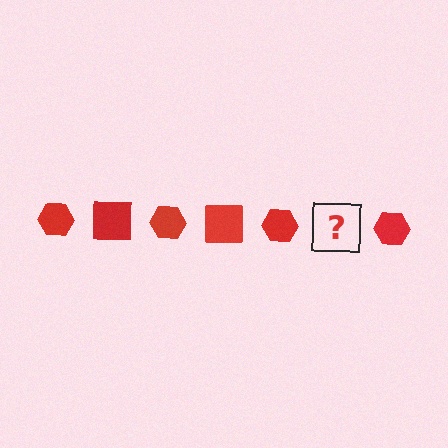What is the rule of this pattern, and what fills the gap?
The rule is that the pattern cycles through hexagon, square shapes in red. The gap should be filled with a red square.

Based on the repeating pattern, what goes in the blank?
The blank should be a red square.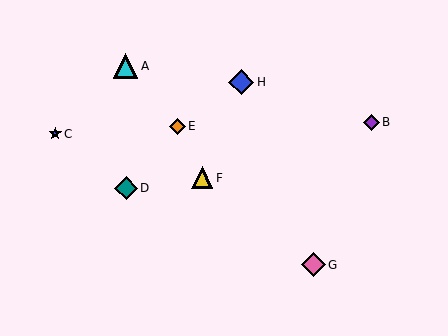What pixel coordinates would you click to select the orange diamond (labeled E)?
Click at (178, 126) to select the orange diamond E.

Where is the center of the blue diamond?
The center of the blue diamond is at (241, 82).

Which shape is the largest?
The blue diamond (labeled H) is the largest.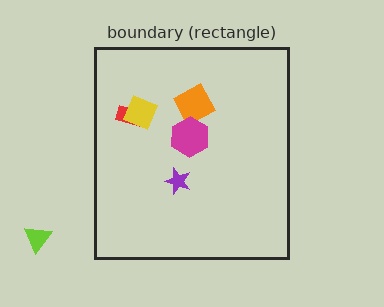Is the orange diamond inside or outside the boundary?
Inside.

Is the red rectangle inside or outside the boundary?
Inside.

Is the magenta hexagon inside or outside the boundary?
Inside.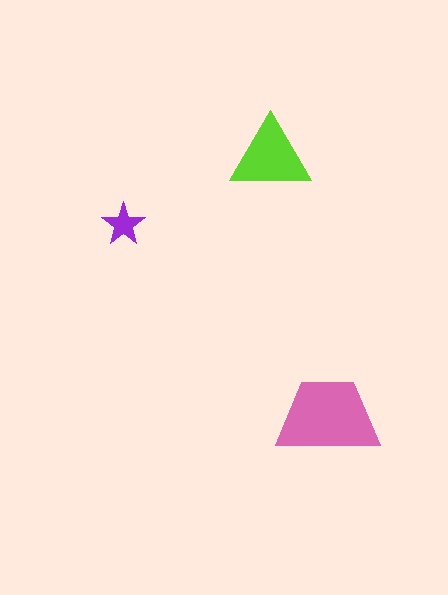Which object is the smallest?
The purple star.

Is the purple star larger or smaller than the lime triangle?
Smaller.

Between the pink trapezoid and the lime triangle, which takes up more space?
The pink trapezoid.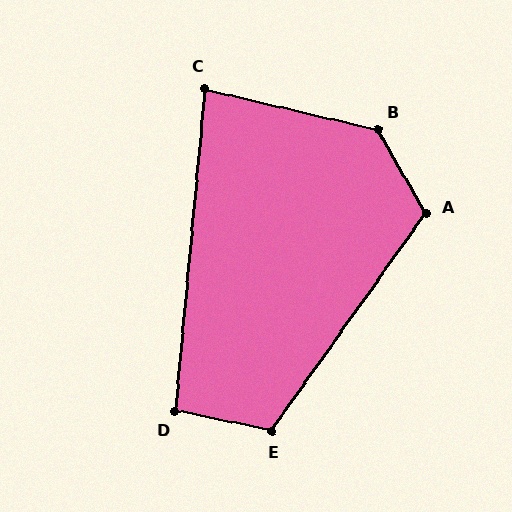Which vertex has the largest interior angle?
B, at approximately 133 degrees.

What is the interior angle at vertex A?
Approximately 115 degrees (obtuse).